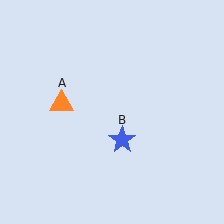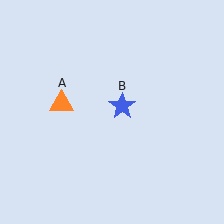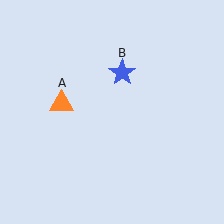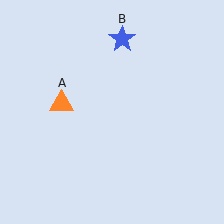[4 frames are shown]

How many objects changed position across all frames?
1 object changed position: blue star (object B).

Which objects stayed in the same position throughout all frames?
Orange triangle (object A) remained stationary.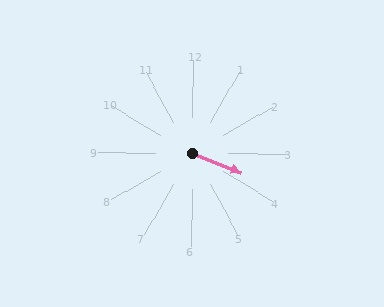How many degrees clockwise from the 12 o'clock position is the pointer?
Approximately 111 degrees.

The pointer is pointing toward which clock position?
Roughly 4 o'clock.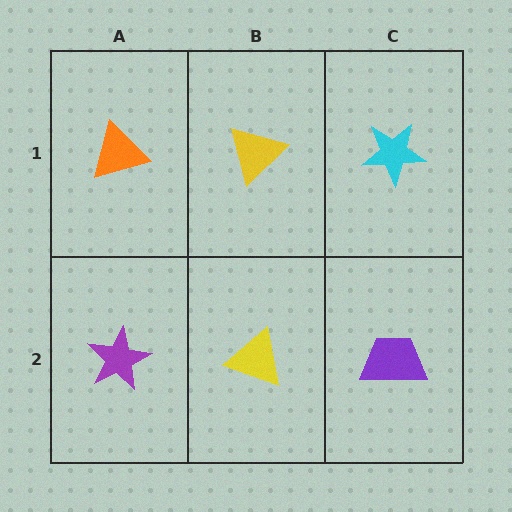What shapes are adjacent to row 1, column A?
A purple star (row 2, column A), a yellow triangle (row 1, column B).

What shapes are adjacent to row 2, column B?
A yellow triangle (row 1, column B), a purple star (row 2, column A), a purple trapezoid (row 2, column C).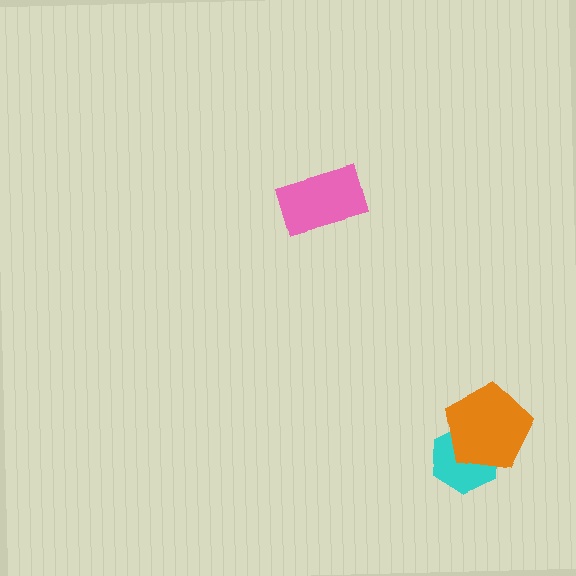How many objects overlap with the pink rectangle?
0 objects overlap with the pink rectangle.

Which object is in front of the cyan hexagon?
The orange pentagon is in front of the cyan hexagon.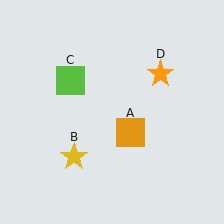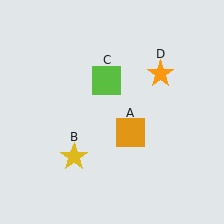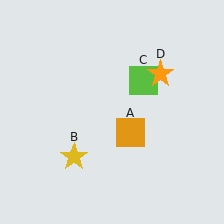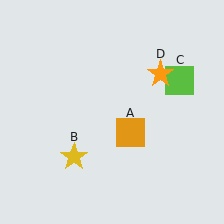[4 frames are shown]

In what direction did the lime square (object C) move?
The lime square (object C) moved right.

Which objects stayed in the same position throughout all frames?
Orange square (object A) and yellow star (object B) and orange star (object D) remained stationary.